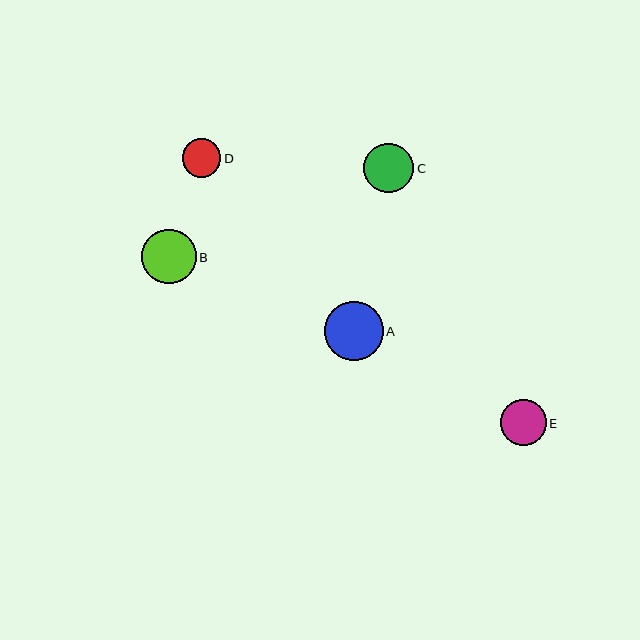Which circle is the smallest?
Circle D is the smallest with a size of approximately 39 pixels.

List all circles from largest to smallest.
From largest to smallest: A, B, C, E, D.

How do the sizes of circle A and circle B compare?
Circle A and circle B are approximately the same size.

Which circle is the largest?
Circle A is the largest with a size of approximately 58 pixels.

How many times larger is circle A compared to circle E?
Circle A is approximately 1.3 times the size of circle E.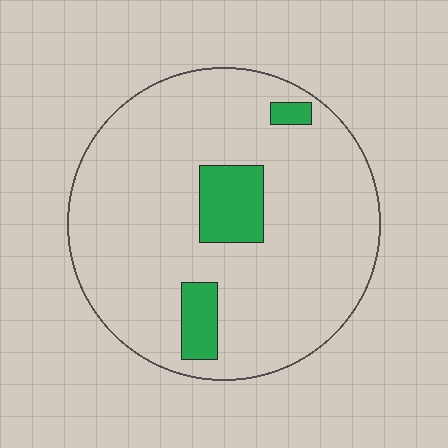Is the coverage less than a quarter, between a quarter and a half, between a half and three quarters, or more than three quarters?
Less than a quarter.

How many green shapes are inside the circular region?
3.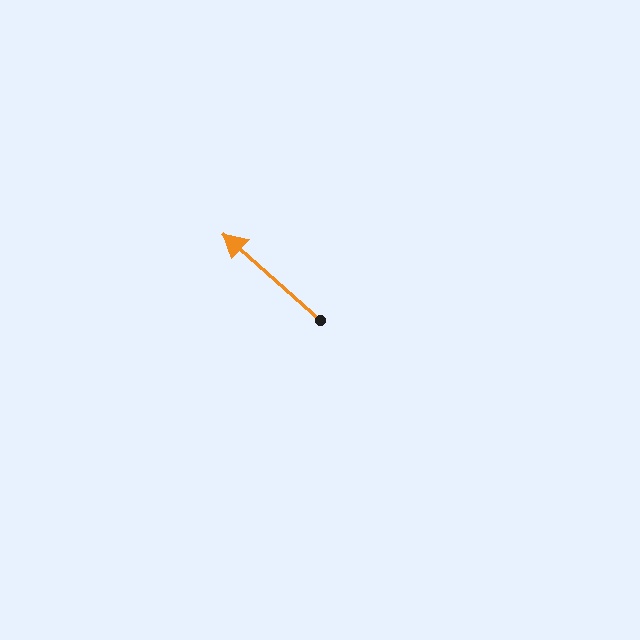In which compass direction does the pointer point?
Northwest.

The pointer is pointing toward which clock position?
Roughly 10 o'clock.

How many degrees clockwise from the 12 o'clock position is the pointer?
Approximately 312 degrees.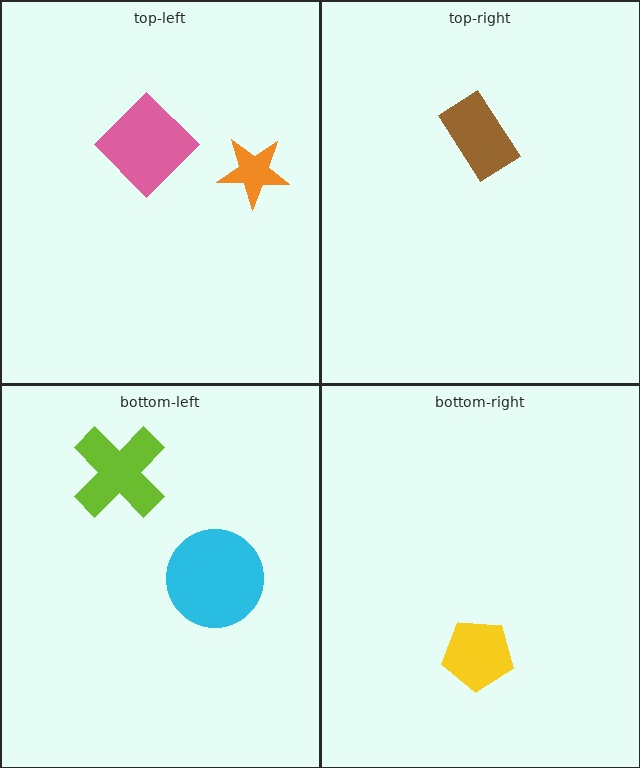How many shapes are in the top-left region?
2.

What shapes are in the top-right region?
The brown rectangle.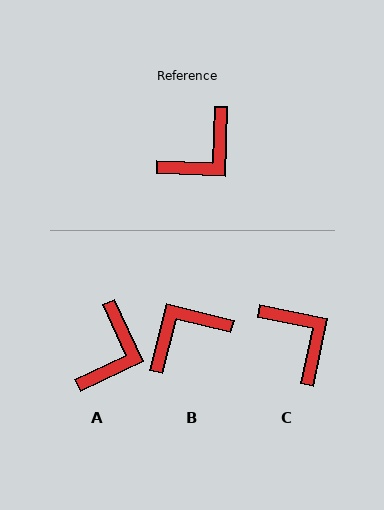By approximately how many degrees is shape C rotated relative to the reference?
Approximately 80 degrees counter-clockwise.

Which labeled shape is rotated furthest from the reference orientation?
B, about 168 degrees away.